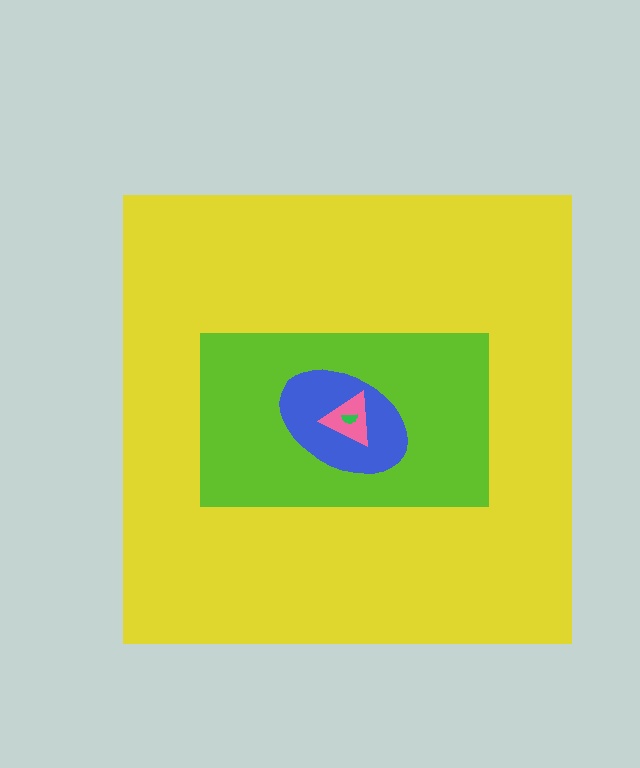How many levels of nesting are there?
5.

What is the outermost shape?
The yellow square.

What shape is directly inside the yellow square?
The lime rectangle.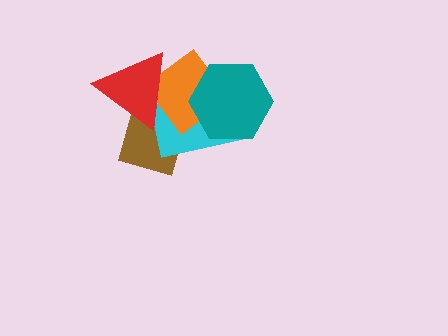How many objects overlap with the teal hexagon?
2 objects overlap with the teal hexagon.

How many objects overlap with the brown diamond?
3 objects overlap with the brown diamond.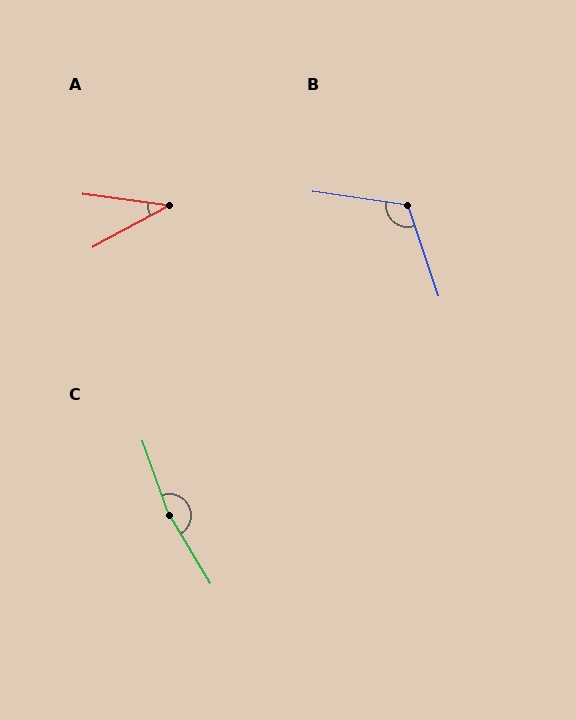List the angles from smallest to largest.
A (36°), B (117°), C (168°).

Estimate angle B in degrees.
Approximately 117 degrees.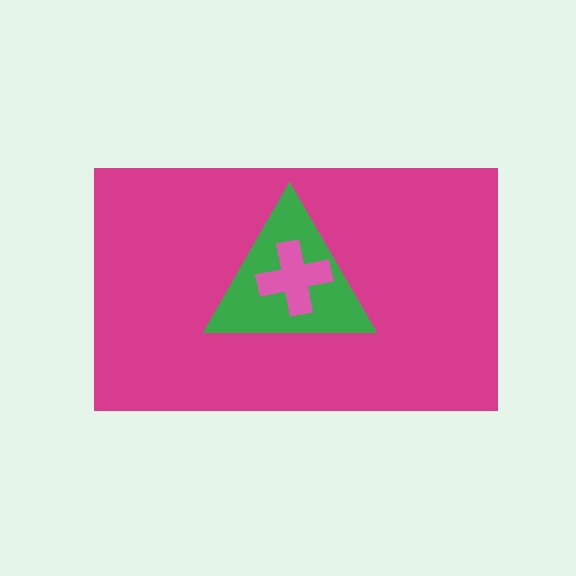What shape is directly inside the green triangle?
The pink cross.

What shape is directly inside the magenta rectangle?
The green triangle.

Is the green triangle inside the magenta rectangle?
Yes.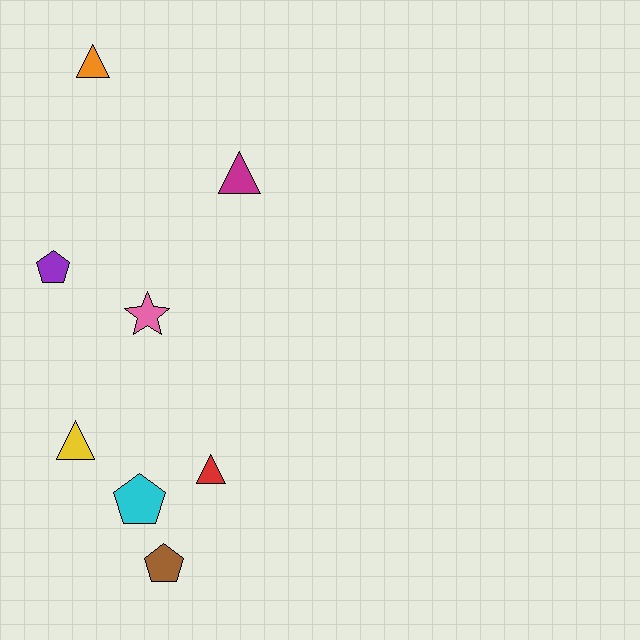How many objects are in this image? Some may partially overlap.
There are 8 objects.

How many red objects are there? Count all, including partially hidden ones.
There is 1 red object.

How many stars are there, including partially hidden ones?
There is 1 star.